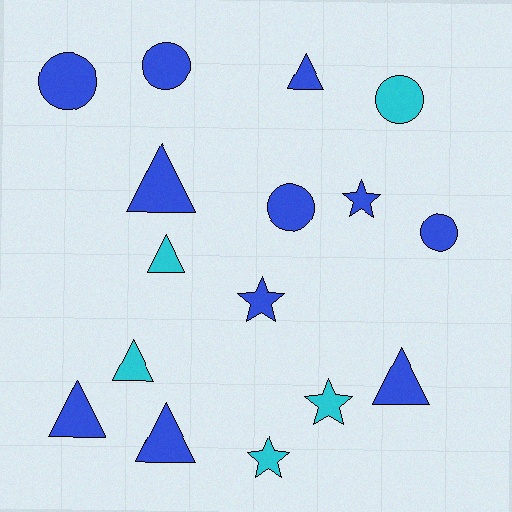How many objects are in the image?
There are 16 objects.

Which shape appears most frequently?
Triangle, with 7 objects.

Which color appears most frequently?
Blue, with 11 objects.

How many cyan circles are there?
There is 1 cyan circle.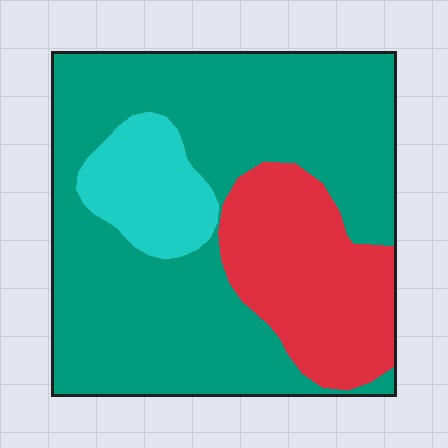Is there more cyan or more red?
Red.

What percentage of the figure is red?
Red covers about 25% of the figure.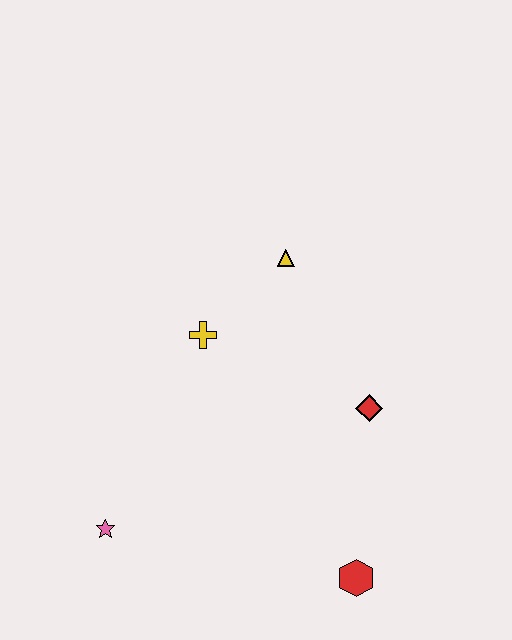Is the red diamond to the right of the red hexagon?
Yes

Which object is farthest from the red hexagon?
The yellow triangle is farthest from the red hexagon.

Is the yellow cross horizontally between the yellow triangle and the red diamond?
No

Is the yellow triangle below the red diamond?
No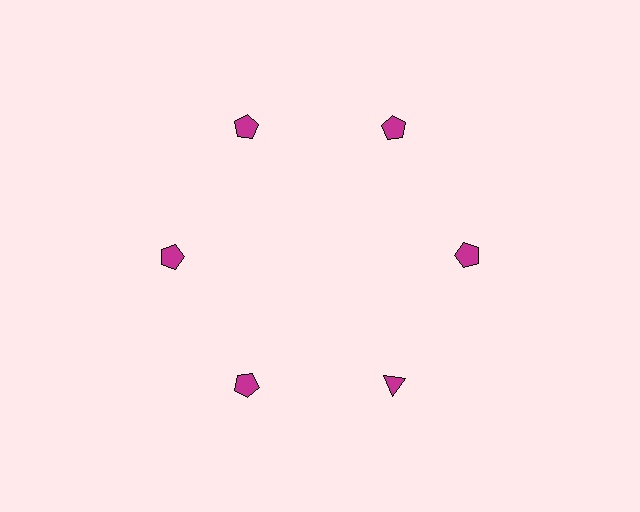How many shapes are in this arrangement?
There are 6 shapes arranged in a ring pattern.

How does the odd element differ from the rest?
It has a different shape: triangle instead of pentagon.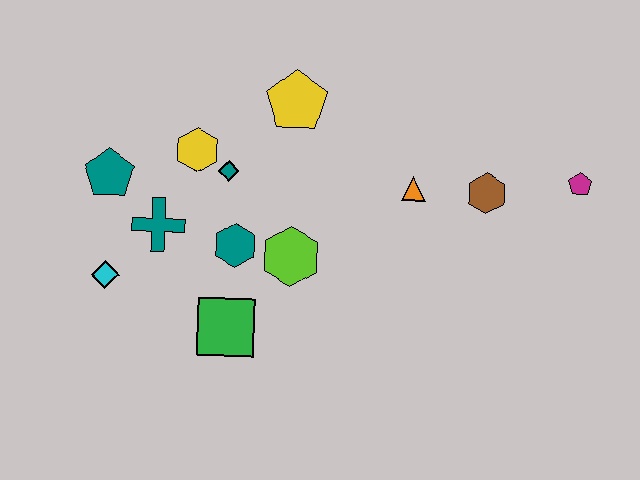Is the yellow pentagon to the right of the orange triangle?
No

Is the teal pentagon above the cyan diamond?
Yes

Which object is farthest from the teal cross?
The magenta pentagon is farthest from the teal cross.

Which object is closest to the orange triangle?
The brown hexagon is closest to the orange triangle.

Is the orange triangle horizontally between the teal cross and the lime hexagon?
No